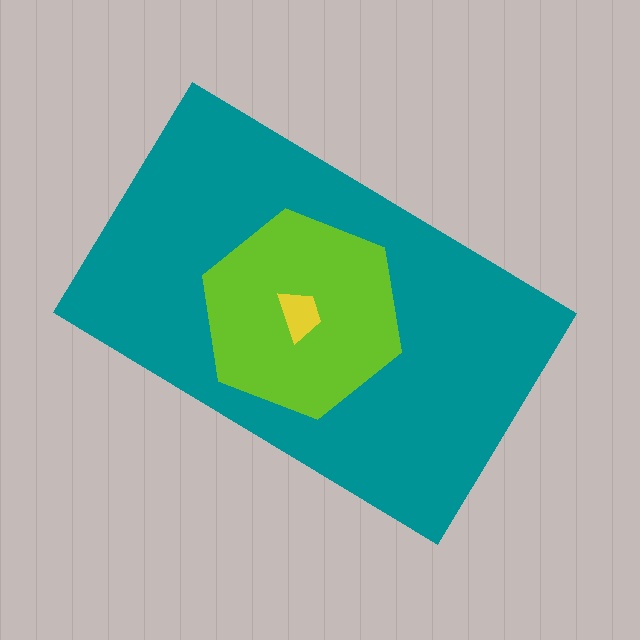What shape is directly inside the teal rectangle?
The lime hexagon.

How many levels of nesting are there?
3.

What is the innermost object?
The yellow trapezoid.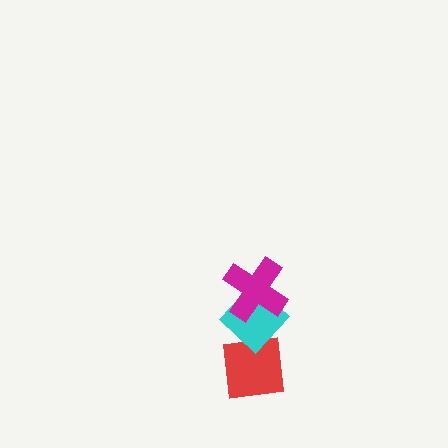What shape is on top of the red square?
The cyan diamond is on top of the red square.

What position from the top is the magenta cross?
The magenta cross is 1st from the top.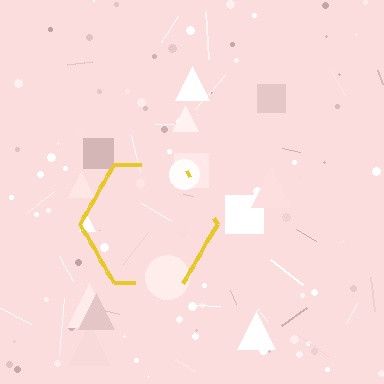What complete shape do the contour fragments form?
The contour fragments form a hexagon.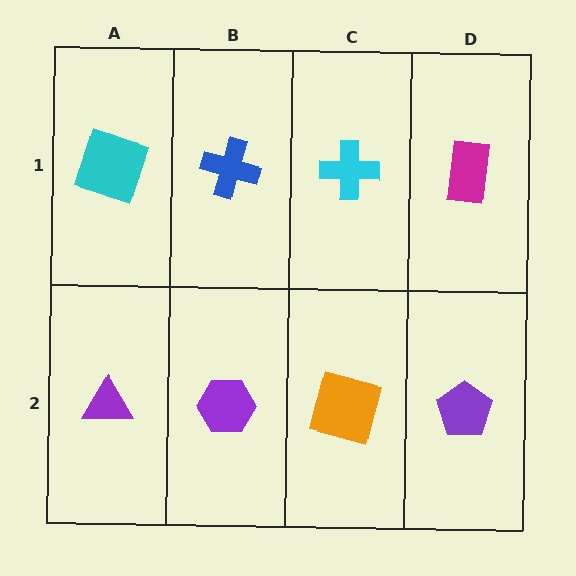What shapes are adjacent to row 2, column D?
A magenta rectangle (row 1, column D), an orange square (row 2, column C).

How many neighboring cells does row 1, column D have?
2.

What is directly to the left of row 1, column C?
A blue cross.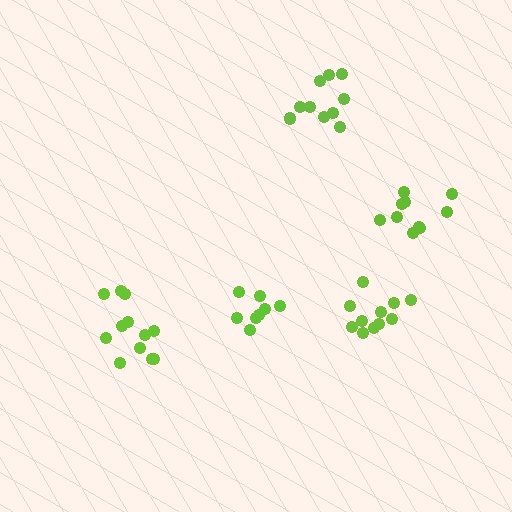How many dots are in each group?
Group 1: 12 dots, Group 2: 11 dots, Group 3: 10 dots, Group 4: 8 dots, Group 5: 10 dots (51 total).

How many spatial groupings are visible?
There are 5 spatial groupings.